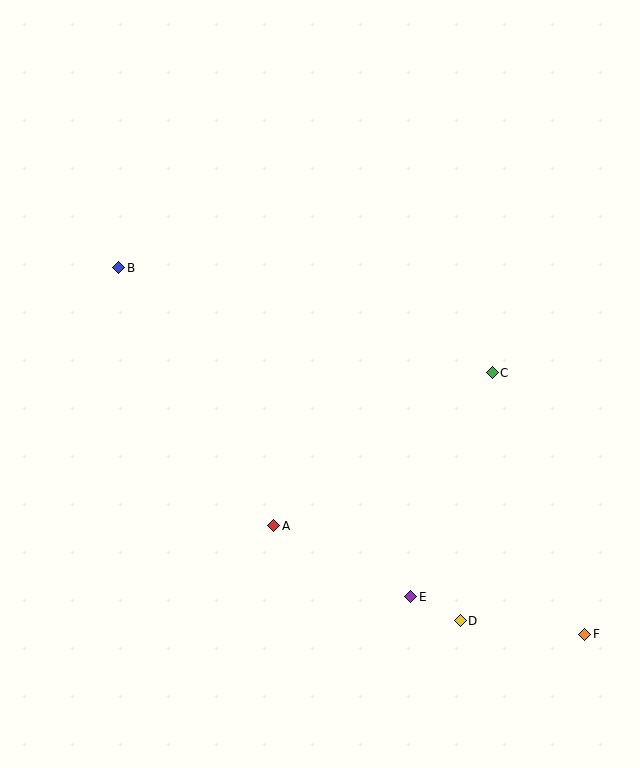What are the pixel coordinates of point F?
Point F is at (585, 634).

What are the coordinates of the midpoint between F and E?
The midpoint between F and E is at (498, 615).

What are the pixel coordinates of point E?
Point E is at (411, 597).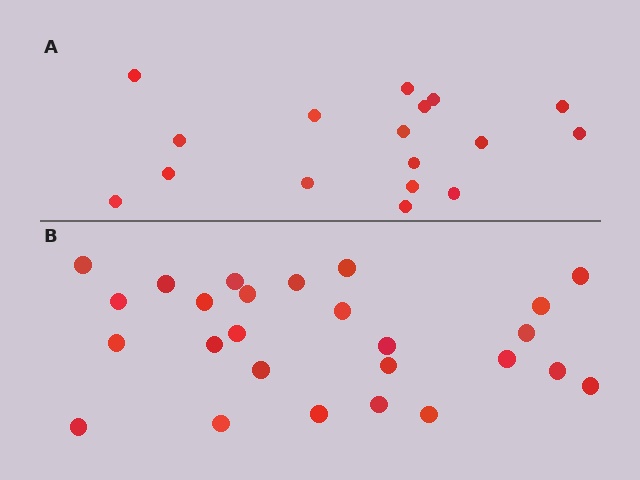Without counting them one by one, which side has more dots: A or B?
Region B (the bottom region) has more dots.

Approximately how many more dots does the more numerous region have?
Region B has roughly 8 or so more dots than region A.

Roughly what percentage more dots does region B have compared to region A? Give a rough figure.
About 55% more.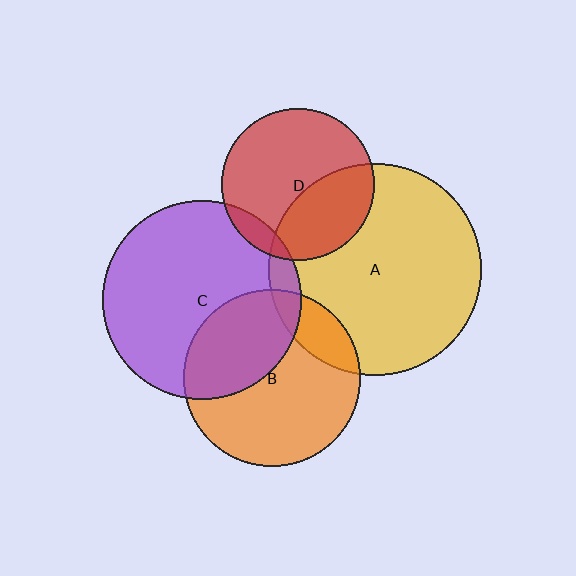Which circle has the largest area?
Circle A (yellow).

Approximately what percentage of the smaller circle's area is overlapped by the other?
Approximately 35%.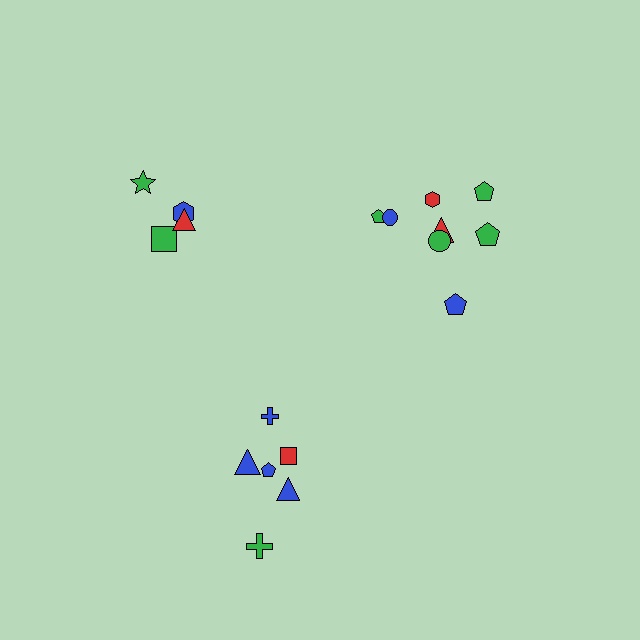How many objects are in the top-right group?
There are 8 objects.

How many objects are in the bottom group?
There are 6 objects.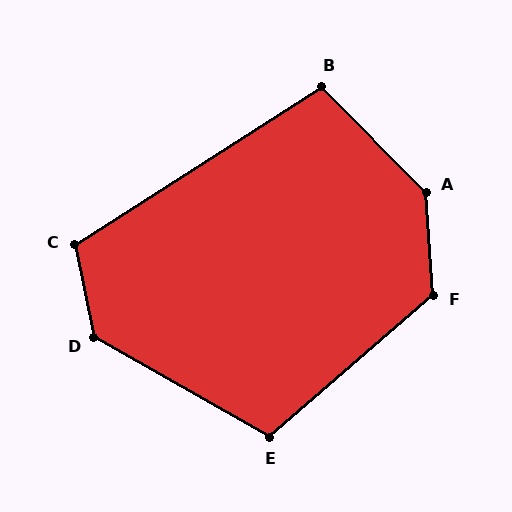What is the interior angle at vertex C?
Approximately 111 degrees (obtuse).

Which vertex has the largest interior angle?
A, at approximately 139 degrees.